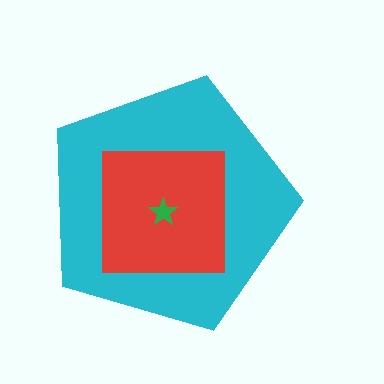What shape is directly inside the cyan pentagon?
The red square.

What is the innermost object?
The green star.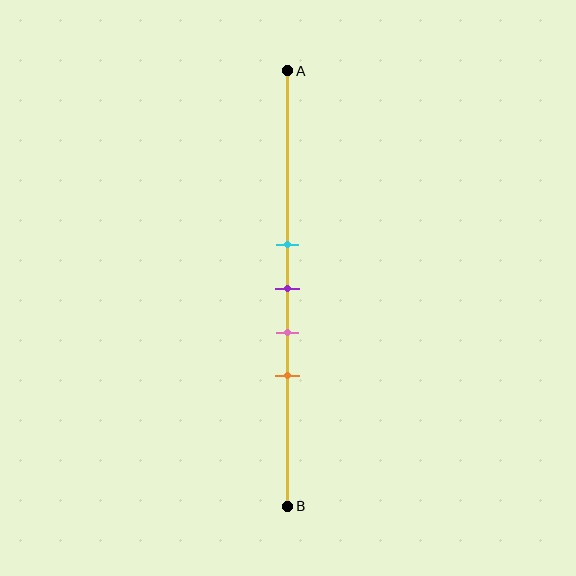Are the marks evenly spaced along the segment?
Yes, the marks are approximately evenly spaced.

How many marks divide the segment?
There are 4 marks dividing the segment.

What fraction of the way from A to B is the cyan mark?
The cyan mark is approximately 40% (0.4) of the way from A to B.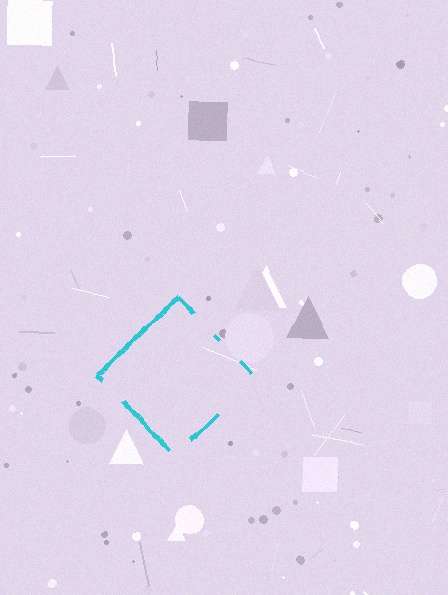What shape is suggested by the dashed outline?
The dashed outline suggests a diamond.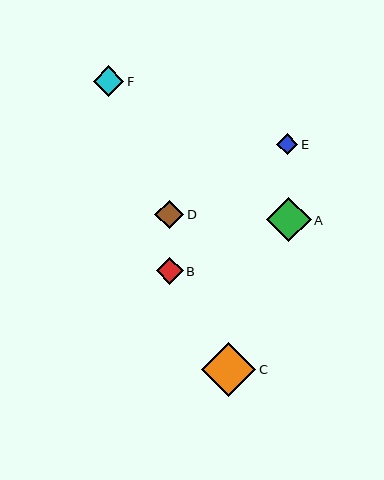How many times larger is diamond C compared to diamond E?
Diamond C is approximately 2.5 times the size of diamond E.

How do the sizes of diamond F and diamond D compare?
Diamond F and diamond D are approximately the same size.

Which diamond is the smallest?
Diamond E is the smallest with a size of approximately 21 pixels.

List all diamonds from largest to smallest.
From largest to smallest: C, A, F, D, B, E.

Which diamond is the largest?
Diamond C is the largest with a size of approximately 54 pixels.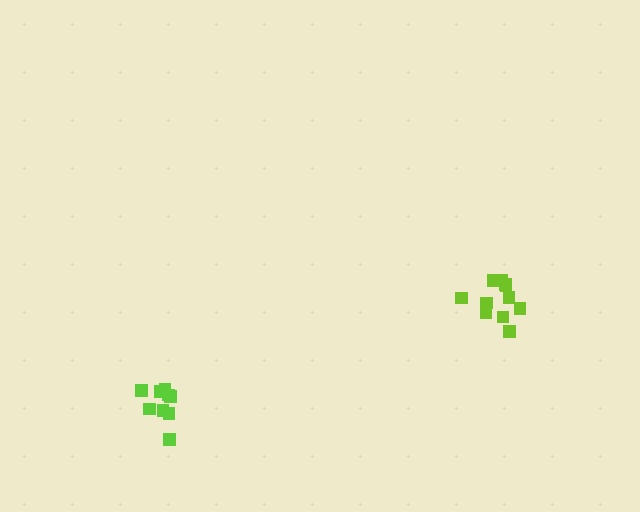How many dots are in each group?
Group 1: 9 dots, Group 2: 11 dots (20 total).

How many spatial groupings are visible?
There are 2 spatial groupings.